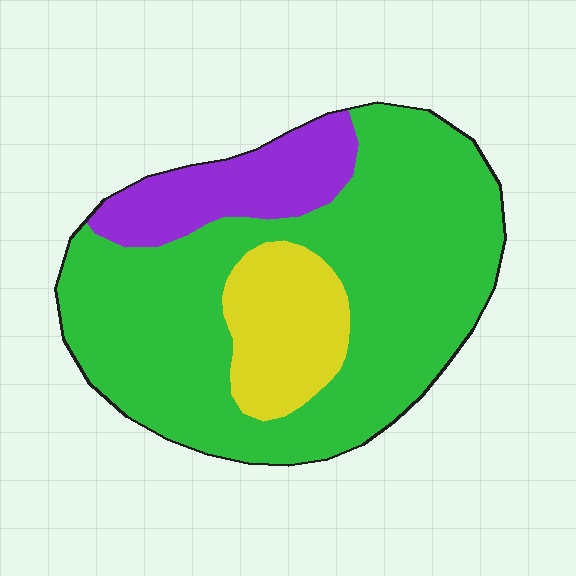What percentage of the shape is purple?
Purple covers roughly 15% of the shape.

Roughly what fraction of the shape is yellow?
Yellow takes up about one sixth (1/6) of the shape.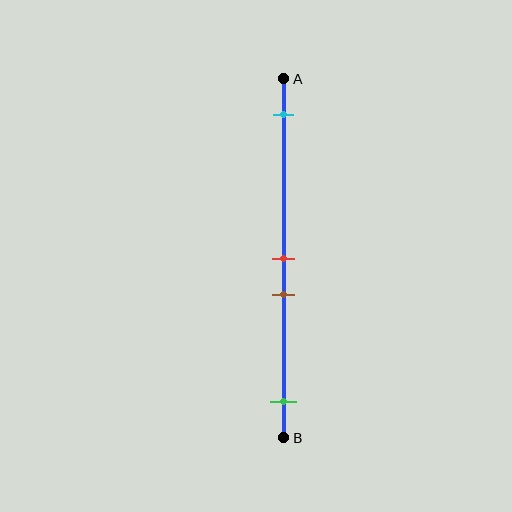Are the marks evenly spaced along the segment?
No, the marks are not evenly spaced.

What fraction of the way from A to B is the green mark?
The green mark is approximately 90% (0.9) of the way from A to B.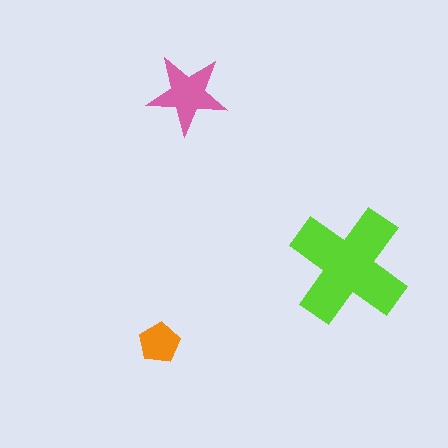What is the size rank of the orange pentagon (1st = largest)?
3rd.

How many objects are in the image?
There are 3 objects in the image.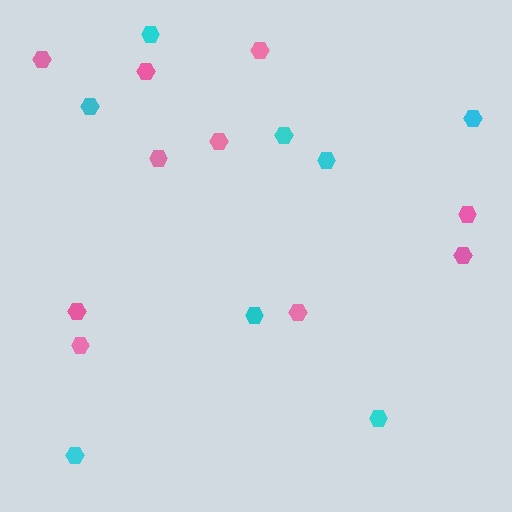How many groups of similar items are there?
There are 2 groups: one group of cyan hexagons (8) and one group of pink hexagons (10).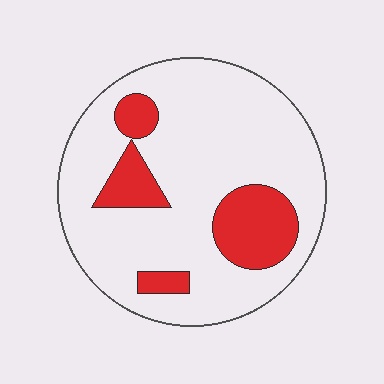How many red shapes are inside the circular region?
4.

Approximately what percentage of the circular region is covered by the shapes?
Approximately 20%.